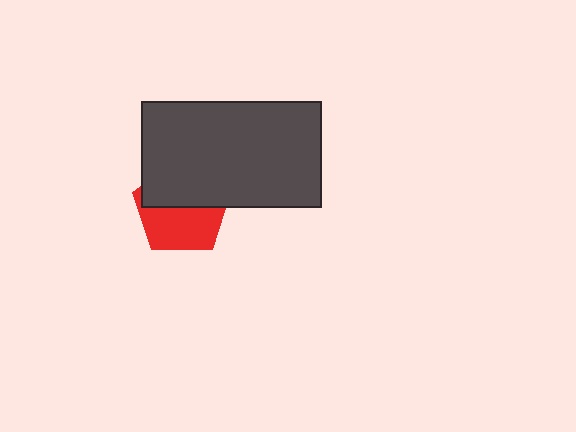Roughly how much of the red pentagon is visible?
About half of it is visible (roughly 52%).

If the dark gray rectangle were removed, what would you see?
You would see the complete red pentagon.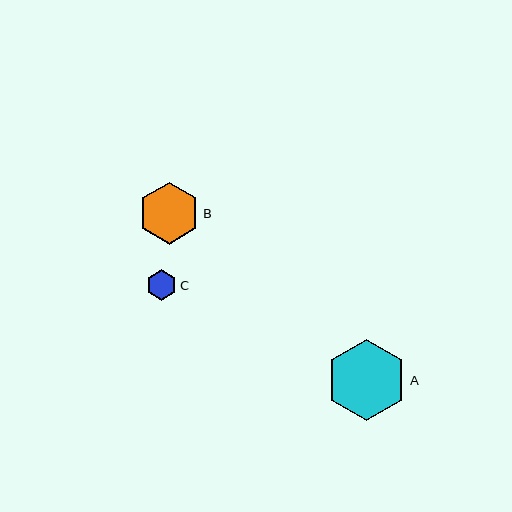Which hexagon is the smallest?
Hexagon C is the smallest with a size of approximately 31 pixels.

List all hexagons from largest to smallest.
From largest to smallest: A, B, C.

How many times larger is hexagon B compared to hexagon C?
Hexagon B is approximately 2.0 times the size of hexagon C.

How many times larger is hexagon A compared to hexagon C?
Hexagon A is approximately 2.7 times the size of hexagon C.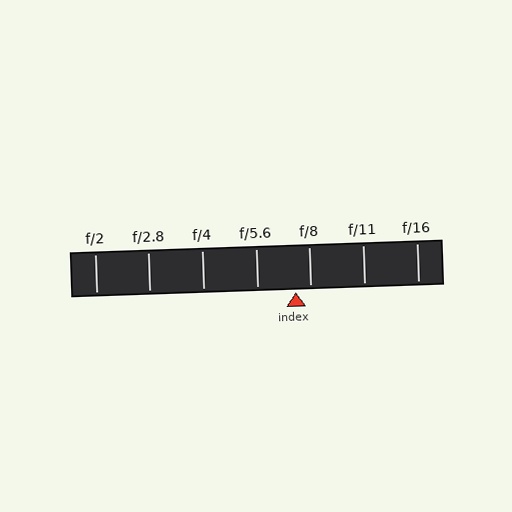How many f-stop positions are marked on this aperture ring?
There are 7 f-stop positions marked.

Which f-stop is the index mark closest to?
The index mark is closest to f/8.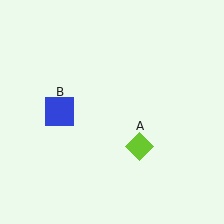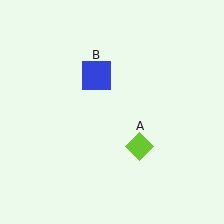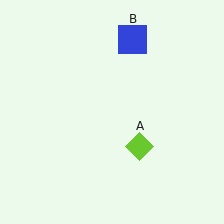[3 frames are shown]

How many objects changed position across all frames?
1 object changed position: blue square (object B).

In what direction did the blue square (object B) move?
The blue square (object B) moved up and to the right.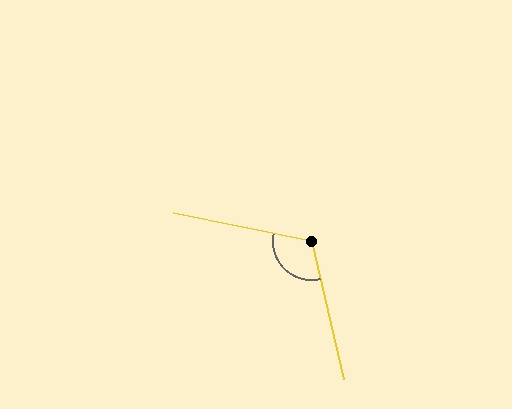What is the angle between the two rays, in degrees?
Approximately 114 degrees.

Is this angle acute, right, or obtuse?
It is obtuse.